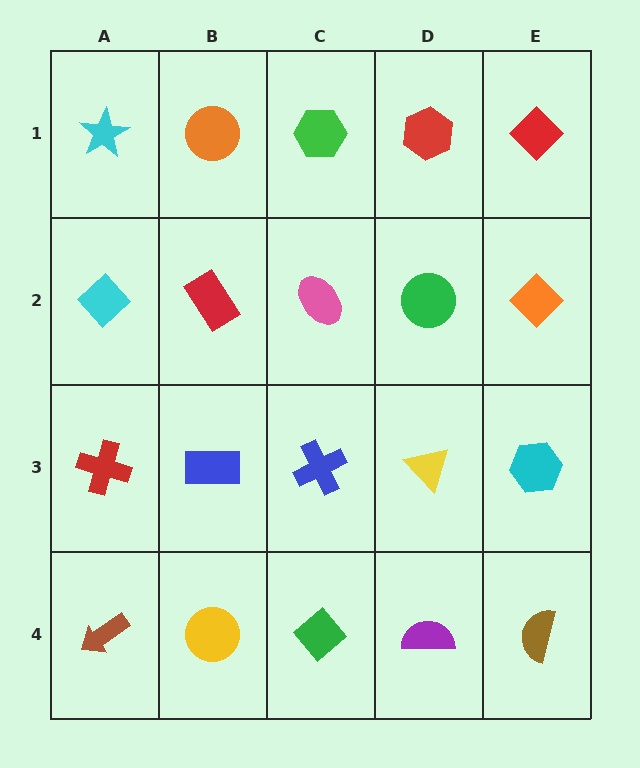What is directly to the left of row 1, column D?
A green hexagon.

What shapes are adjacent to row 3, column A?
A cyan diamond (row 2, column A), a brown arrow (row 4, column A), a blue rectangle (row 3, column B).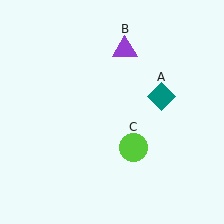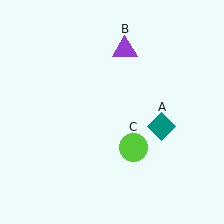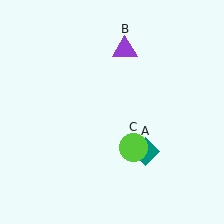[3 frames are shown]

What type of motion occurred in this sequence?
The teal diamond (object A) rotated clockwise around the center of the scene.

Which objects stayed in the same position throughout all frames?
Purple triangle (object B) and lime circle (object C) remained stationary.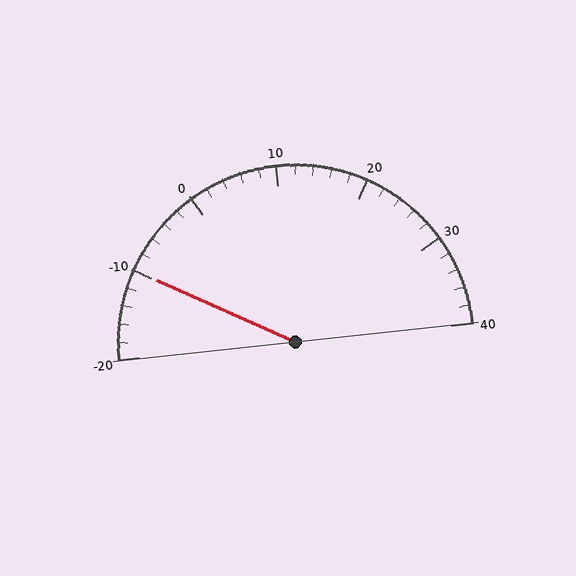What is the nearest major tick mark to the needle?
The nearest major tick mark is -10.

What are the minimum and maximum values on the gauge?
The gauge ranges from -20 to 40.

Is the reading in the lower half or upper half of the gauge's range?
The reading is in the lower half of the range (-20 to 40).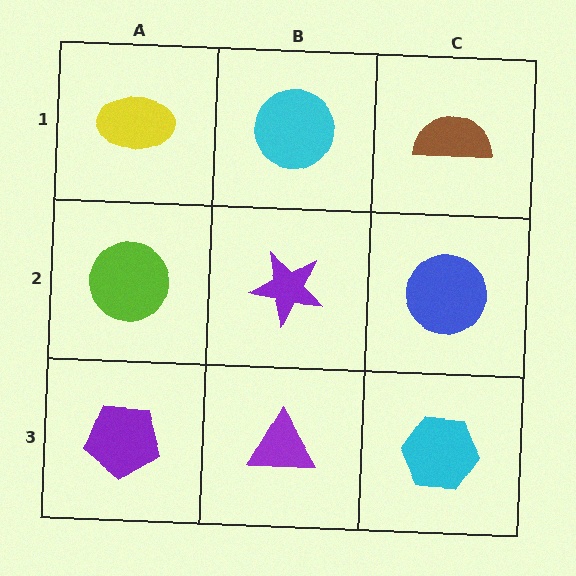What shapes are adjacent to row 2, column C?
A brown semicircle (row 1, column C), a cyan hexagon (row 3, column C), a purple star (row 2, column B).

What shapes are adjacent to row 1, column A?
A lime circle (row 2, column A), a cyan circle (row 1, column B).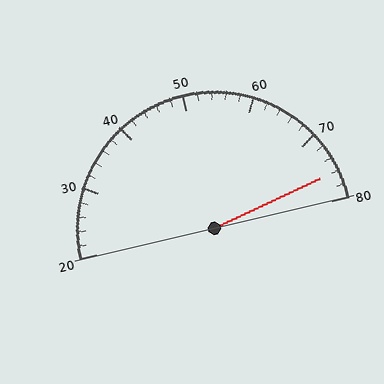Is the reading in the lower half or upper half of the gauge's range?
The reading is in the upper half of the range (20 to 80).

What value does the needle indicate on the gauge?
The needle indicates approximately 76.